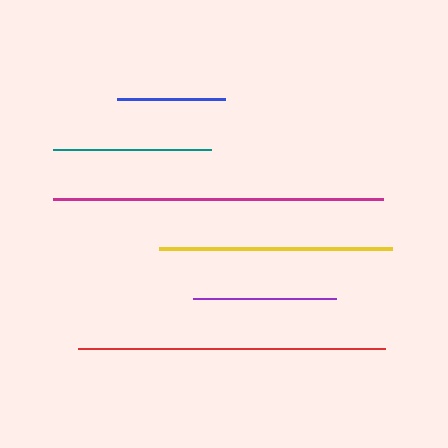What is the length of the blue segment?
The blue segment is approximately 107 pixels long.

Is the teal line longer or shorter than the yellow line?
The yellow line is longer than the teal line.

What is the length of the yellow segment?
The yellow segment is approximately 233 pixels long.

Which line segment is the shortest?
The blue line is the shortest at approximately 107 pixels.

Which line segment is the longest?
The magenta line is the longest at approximately 330 pixels.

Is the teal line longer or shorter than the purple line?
The teal line is longer than the purple line.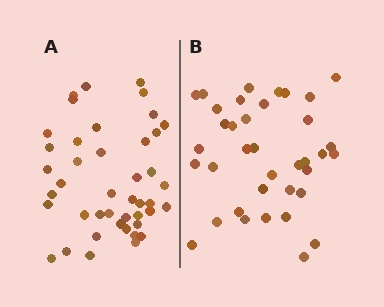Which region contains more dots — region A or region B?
Region A (the left region) has more dots.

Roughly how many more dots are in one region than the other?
Region A has about 6 more dots than region B.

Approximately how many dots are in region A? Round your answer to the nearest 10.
About 40 dots. (The exact count is 43, which rounds to 40.)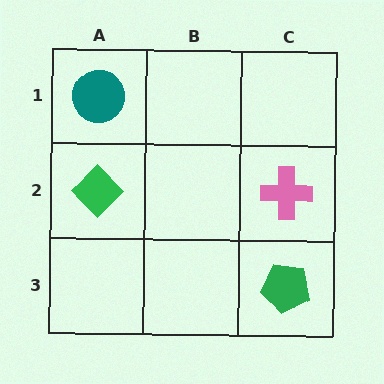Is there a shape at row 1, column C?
No, that cell is empty.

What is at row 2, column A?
A green diamond.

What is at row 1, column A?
A teal circle.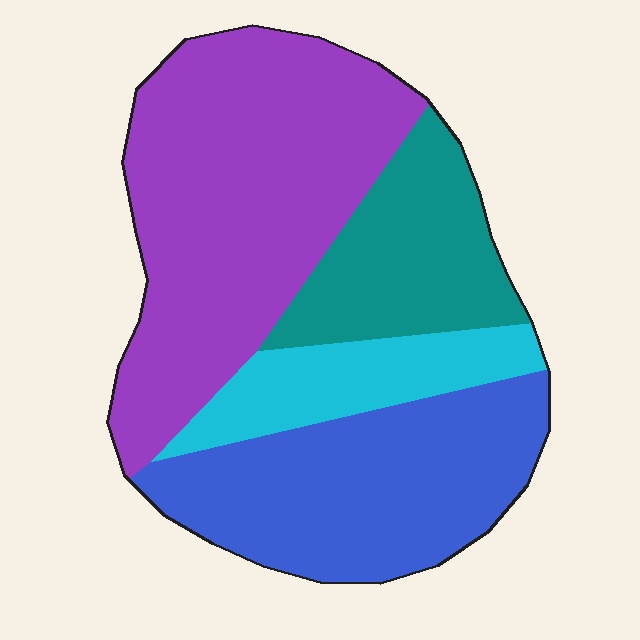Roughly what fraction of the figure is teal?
Teal covers 17% of the figure.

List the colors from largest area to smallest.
From largest to smallest: purple, blue, teal, cyan.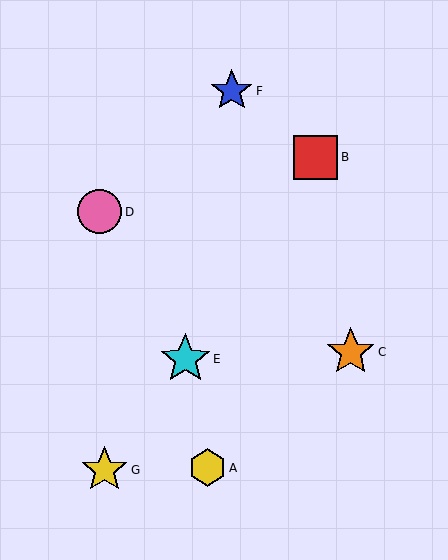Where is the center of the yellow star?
The center of the yellow star is at (105, 470).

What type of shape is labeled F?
Shape F is a blue star.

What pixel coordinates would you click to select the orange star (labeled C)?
Click at (351, 352) to select the orange star C.